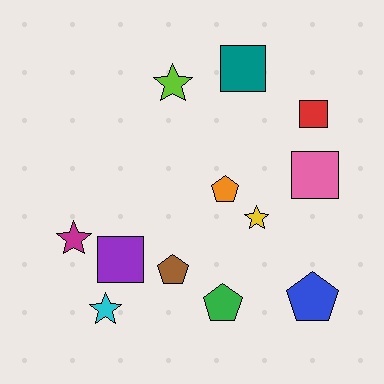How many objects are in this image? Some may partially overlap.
There are 12 objects.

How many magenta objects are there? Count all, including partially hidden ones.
There is 1 magenta object.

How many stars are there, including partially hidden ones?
There are 4 stars.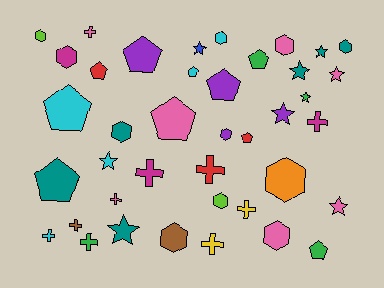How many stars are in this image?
There are 9 stars.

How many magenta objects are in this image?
There are 3 magenta objects.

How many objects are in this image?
There are 40 objects.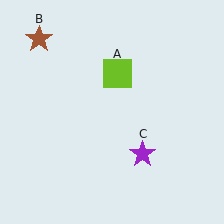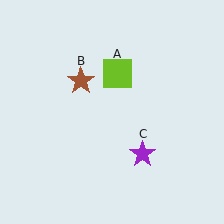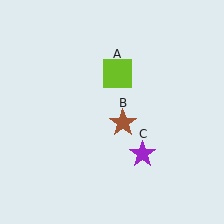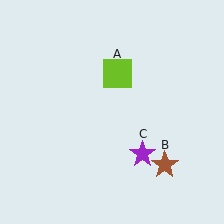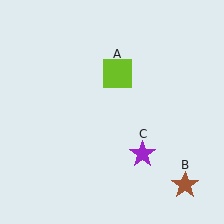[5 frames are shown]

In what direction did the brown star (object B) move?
The brown star (object B) moved down and to the right.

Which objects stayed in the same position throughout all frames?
Lime square (object A) and purple star (object C) remained stationary.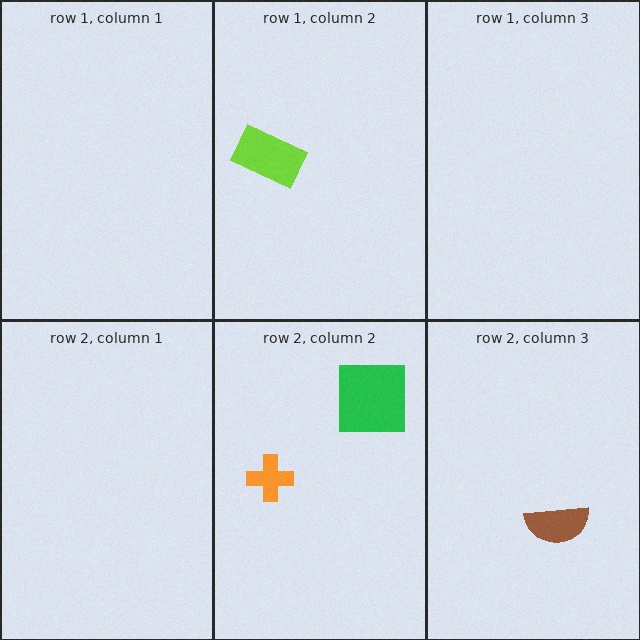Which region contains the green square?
The row 2, column 2 region.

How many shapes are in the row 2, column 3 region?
1.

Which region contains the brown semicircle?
The row 2, column 3 region.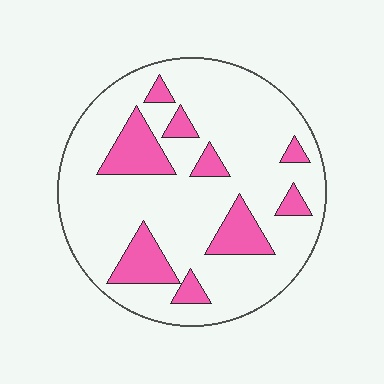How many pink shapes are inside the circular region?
9.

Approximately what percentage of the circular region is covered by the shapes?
Approximately 20%.